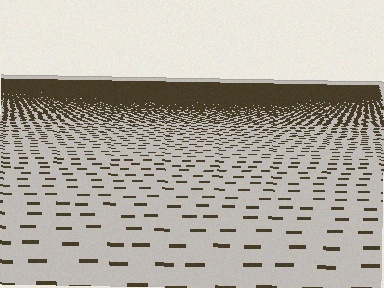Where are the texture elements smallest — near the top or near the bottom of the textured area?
Near the top.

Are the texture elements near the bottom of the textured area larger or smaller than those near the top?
Larger. Near the bottom, elements are closer to the viewer and appear at a bigger on-screen size.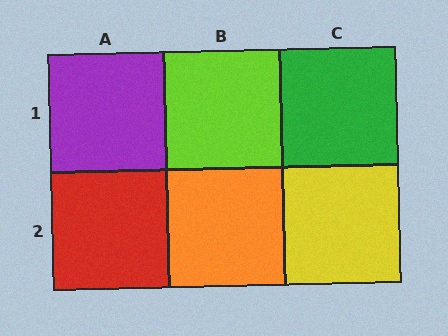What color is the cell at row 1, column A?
Purple.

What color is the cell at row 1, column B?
Lime.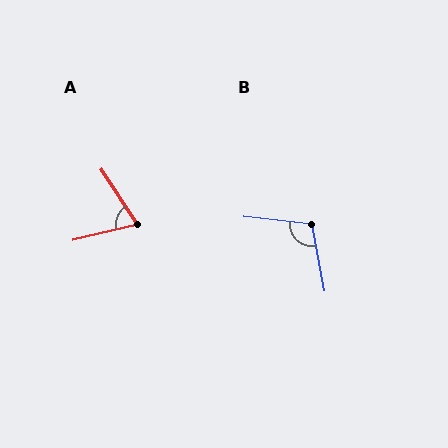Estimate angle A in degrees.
Approximately 70 degrees.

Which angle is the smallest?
A, at approximately 70 degrees.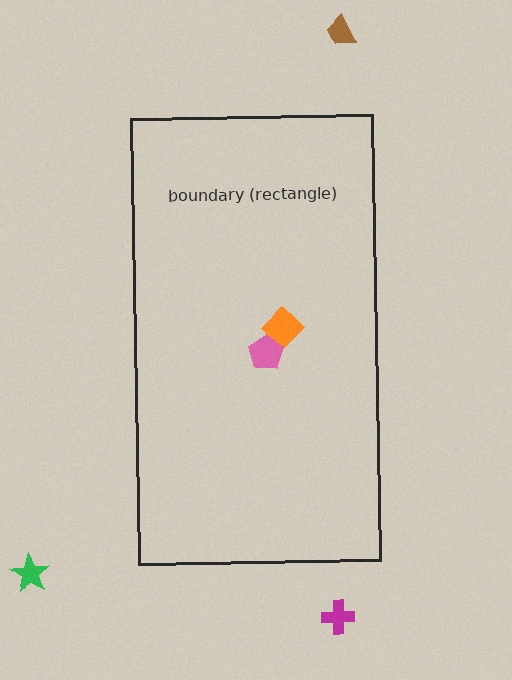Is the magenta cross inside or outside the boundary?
Outside.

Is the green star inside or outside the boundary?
Outside.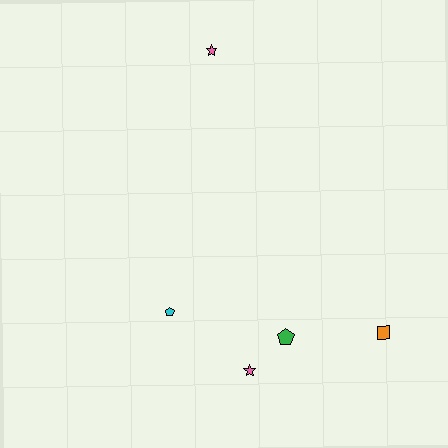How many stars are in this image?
There are 2 stars.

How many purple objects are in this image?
There are no purple objects.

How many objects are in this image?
There are 5 objects.